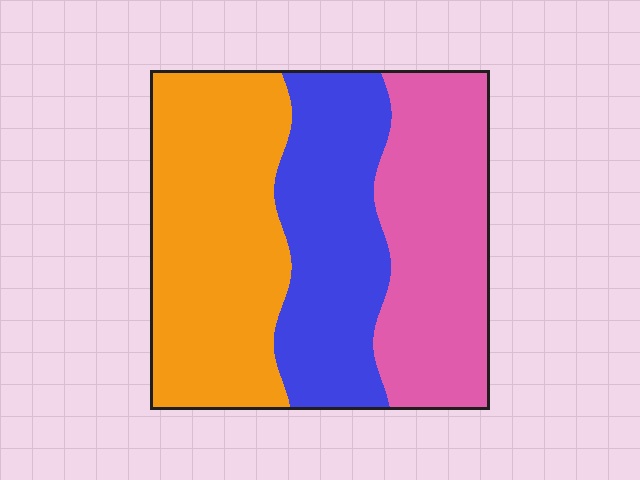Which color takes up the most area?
Orange, at roughly 40%.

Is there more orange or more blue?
Orange.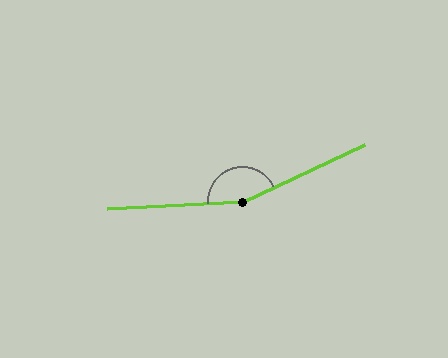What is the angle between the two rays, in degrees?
Approximately 158 degrees.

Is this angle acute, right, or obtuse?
It is obtuse.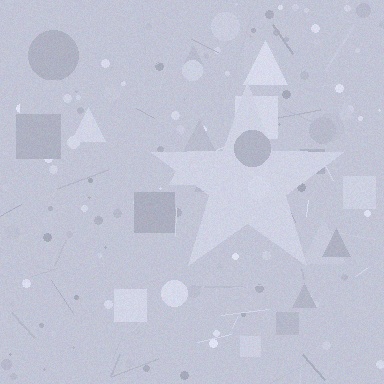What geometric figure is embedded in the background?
A star is embedded in the background.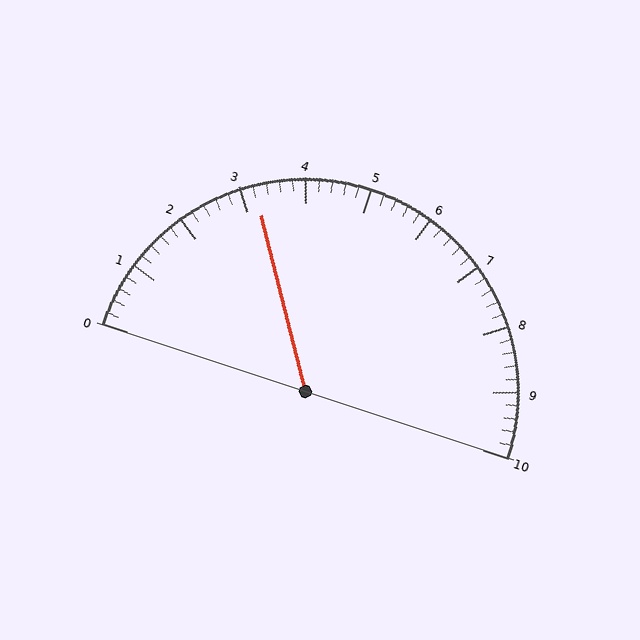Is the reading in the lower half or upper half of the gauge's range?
The reading is in the lower half of the range (0 to 10).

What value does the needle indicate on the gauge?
The needle indicates approximately 3.2.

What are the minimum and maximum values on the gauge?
The gauge ranges from 0 to 10.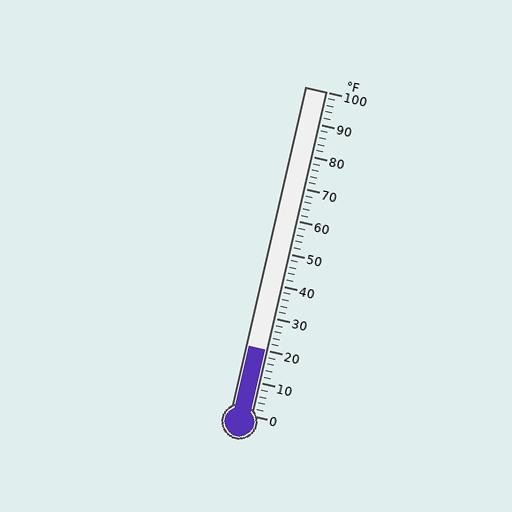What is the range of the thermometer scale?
The thermometer scale ranges from 0°F to 100°F.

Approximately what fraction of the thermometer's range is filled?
The thermometer is filled to approximately 20% of its range.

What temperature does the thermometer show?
The thermometer shows approximately 20°F.